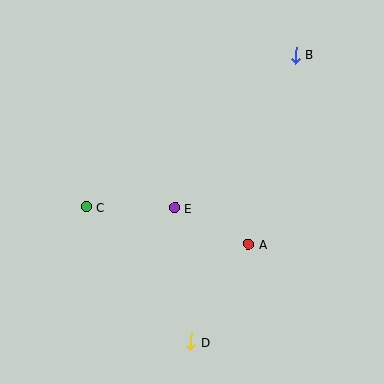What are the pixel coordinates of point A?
Point A is at (249, 244).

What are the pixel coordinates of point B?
Point B is at (295, 55).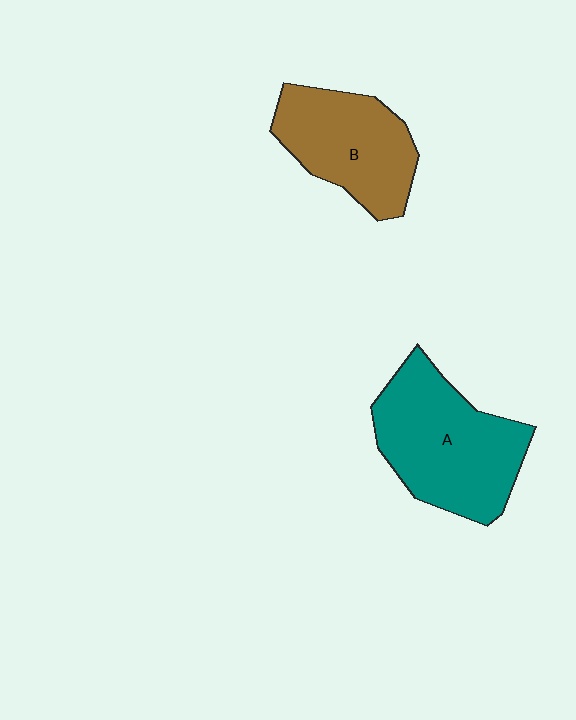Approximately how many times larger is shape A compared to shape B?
Approximately 1.3 times.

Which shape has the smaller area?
Shape B (brown).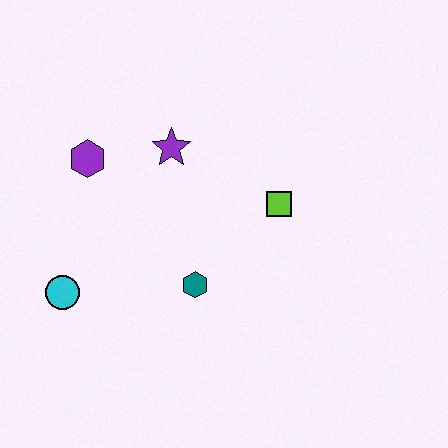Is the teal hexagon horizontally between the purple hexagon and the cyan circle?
No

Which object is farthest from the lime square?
The cyan circle is farthest from the lime square.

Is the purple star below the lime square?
No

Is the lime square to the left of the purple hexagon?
No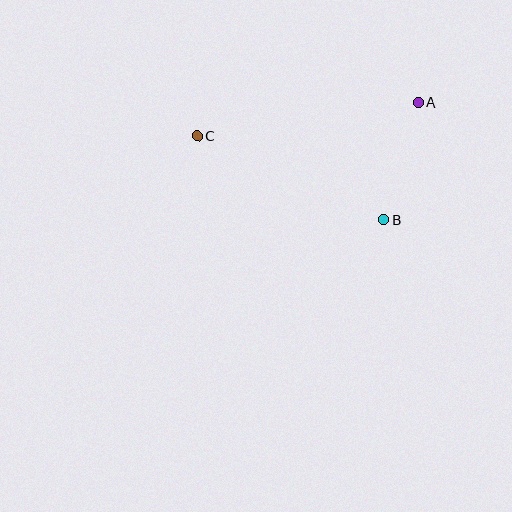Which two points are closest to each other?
Points A and B are closest to each other.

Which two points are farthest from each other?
Points A and C are farthest from each other.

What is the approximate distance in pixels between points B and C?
The distance between B and C is approximately 204 pixels.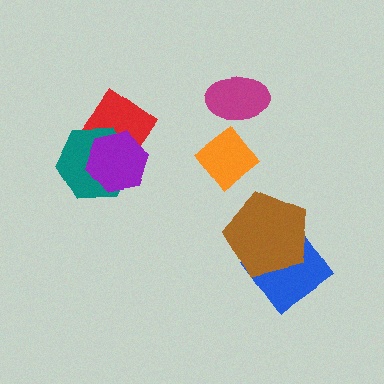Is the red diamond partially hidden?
Yes, it is partially covered by another shape.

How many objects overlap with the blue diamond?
1 object overlaps with the blue diamond.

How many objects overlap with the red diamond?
2 objects overlap with the red diamond.